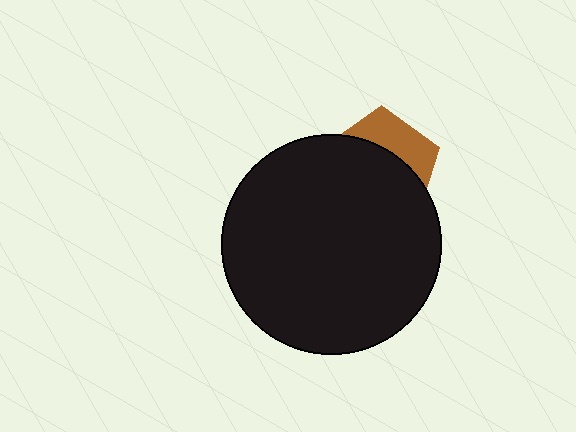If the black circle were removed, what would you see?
You would see the complete brown pentagon.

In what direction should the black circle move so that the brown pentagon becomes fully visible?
The black circle should move down. That is the shortest direction to clear the overlap and leave the brown pentagon fully visible.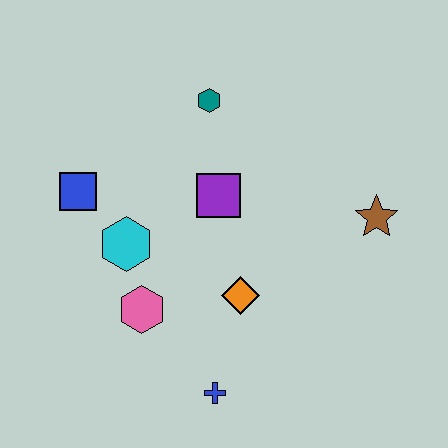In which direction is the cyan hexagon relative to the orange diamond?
The cyan hexagon is to the left of the orange diamond.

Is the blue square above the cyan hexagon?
Yes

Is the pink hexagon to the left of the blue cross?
Yes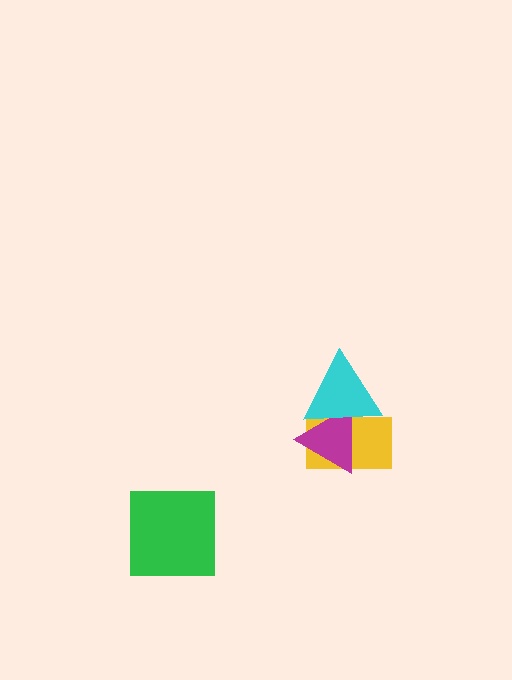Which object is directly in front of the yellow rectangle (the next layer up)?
The magenta triangle is directly in front of the yellow rectangle.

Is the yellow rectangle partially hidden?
Yes, it is partially covered by another shape.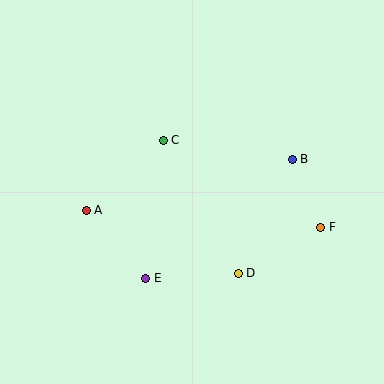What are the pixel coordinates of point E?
Point E is at (146, 278).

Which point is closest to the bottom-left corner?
Point E is closest to the bottom-left corner.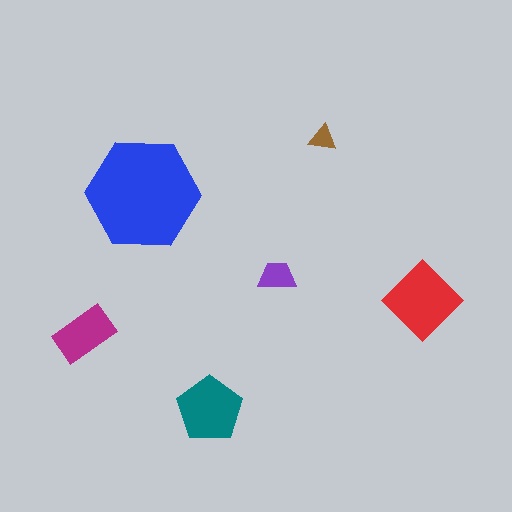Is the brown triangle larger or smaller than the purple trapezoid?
Smaller.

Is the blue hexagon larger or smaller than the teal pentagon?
Larger.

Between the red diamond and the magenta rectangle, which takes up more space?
The red diamond.